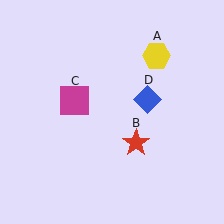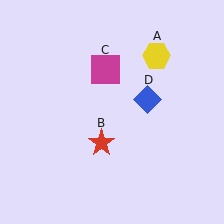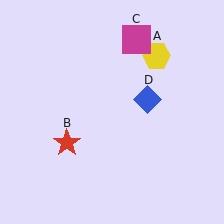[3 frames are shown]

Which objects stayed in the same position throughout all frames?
Yellow hexagon (object A) and blue diamond (object D) remained stationary.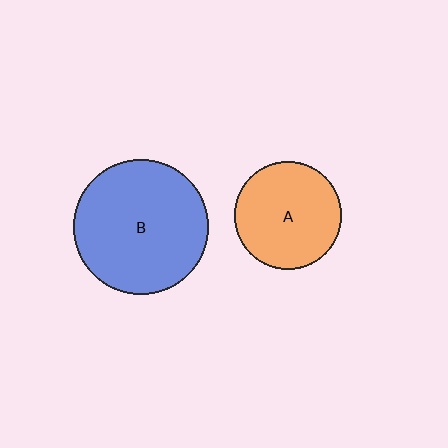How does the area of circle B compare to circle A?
Approximately 1.6 times.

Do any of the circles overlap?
No, none of the circles overlap.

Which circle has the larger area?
Circle B (blue).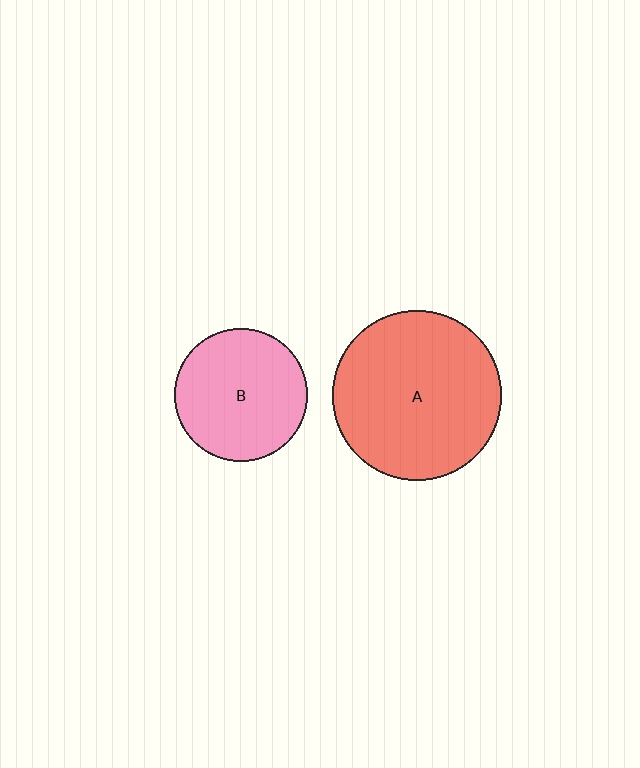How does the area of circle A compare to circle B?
Approximately 1.6 times.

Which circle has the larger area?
Circle A (red).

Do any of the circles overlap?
No, none of the circles overlap.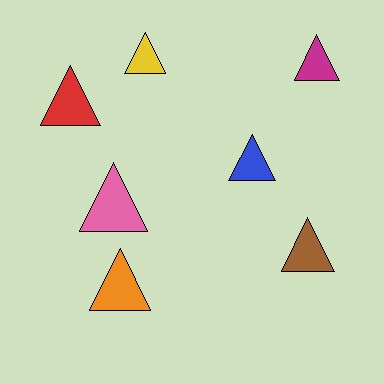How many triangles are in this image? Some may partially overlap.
There are 7 triangles.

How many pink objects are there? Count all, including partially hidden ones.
There is 1 pink object.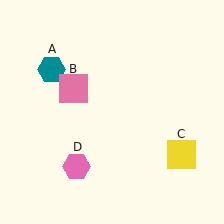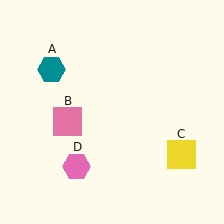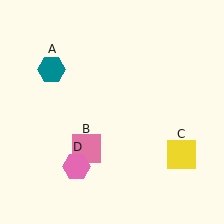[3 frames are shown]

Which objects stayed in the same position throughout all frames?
Teal hexagon (object A) and yellow square (object C) and pink hexagon (object D) remained stationary.